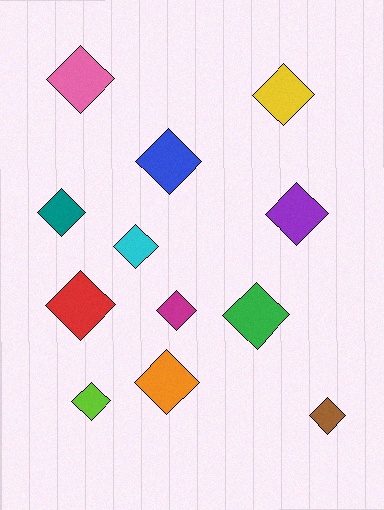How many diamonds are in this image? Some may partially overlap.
There are 12 diamonds.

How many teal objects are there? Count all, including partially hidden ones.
There is 1 teal object.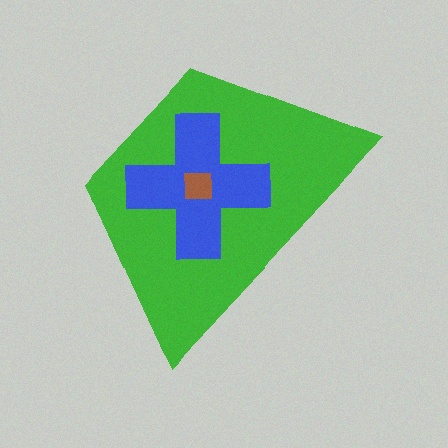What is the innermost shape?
The brown square.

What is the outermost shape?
The green trapezoid.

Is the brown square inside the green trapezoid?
Yes.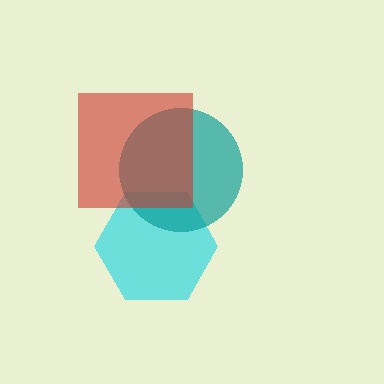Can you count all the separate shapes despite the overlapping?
Yes, there are 3 separate shapes.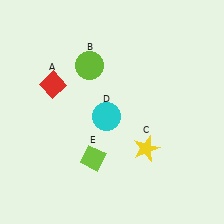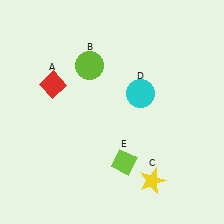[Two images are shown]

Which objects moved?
The objects that moved are: the yellow star (C), the cyan circle (D), the lime diamond (E).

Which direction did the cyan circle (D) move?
The cyan circle (D) moved right.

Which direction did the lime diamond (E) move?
The lime diamond (E) moved right.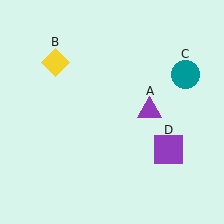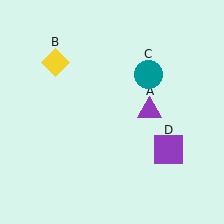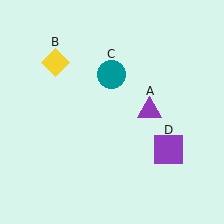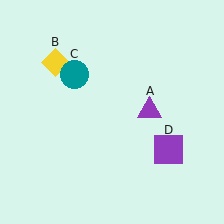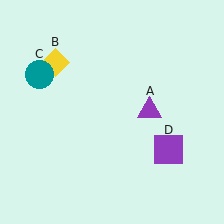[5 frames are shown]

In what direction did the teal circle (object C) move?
The teal circle (object C) moved left.